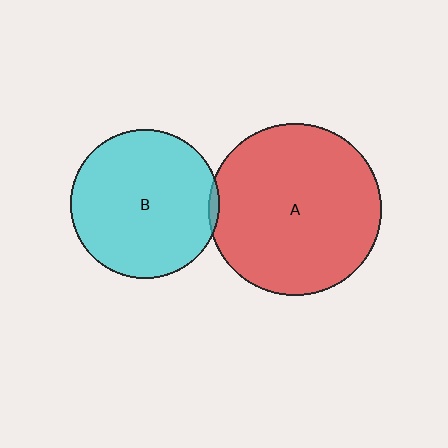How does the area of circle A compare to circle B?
Approximately 1.3 times.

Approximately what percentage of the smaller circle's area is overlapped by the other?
Approximately 5%.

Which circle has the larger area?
Circle A (red).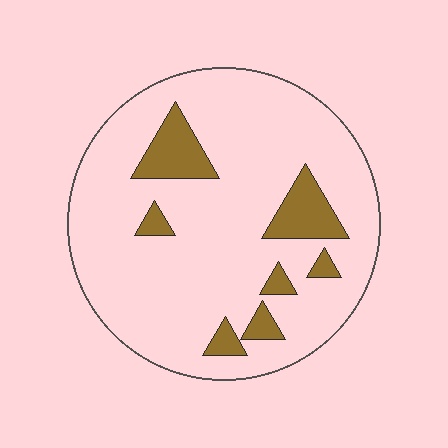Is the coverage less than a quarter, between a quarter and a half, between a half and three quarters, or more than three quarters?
Less than a quarter.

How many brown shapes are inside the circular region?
7.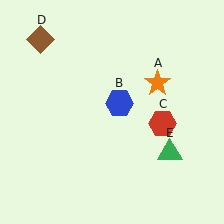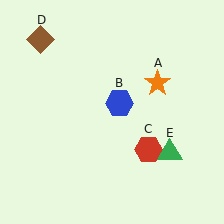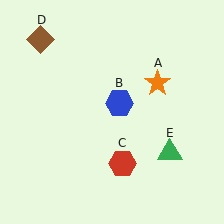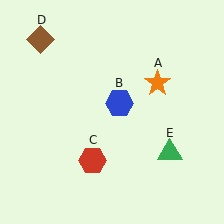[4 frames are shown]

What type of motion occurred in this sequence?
The red hexagon (object C) rotated clockwise around the center of the scene.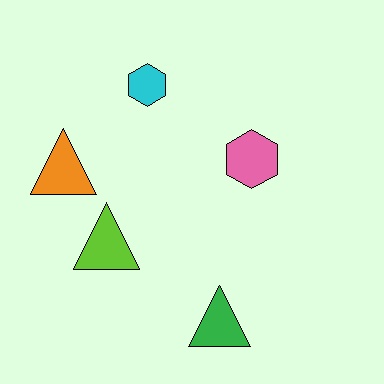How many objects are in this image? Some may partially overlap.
There are 5 objects.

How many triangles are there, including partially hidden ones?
There are 3 triangles.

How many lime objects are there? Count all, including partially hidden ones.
There is 1 lime object.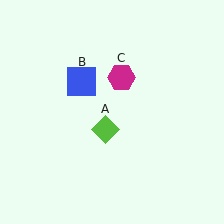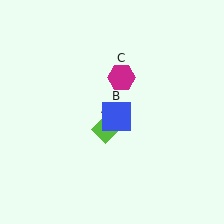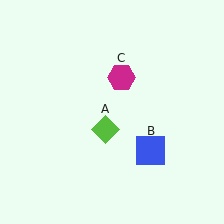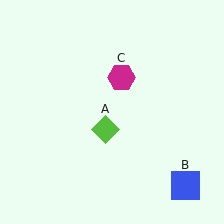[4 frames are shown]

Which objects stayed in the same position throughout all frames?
Lime diamond (object A) and magenta hexagon (object C) remained stationary.